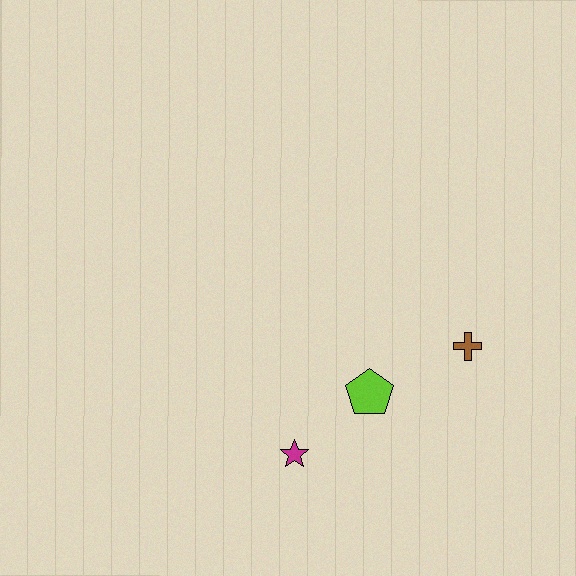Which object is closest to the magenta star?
The lime pentagon is closest to the magenta star.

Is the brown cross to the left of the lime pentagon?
No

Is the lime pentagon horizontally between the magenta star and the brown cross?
Yes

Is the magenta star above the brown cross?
No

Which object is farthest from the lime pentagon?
The brown cross is farthest from the lime pentagon.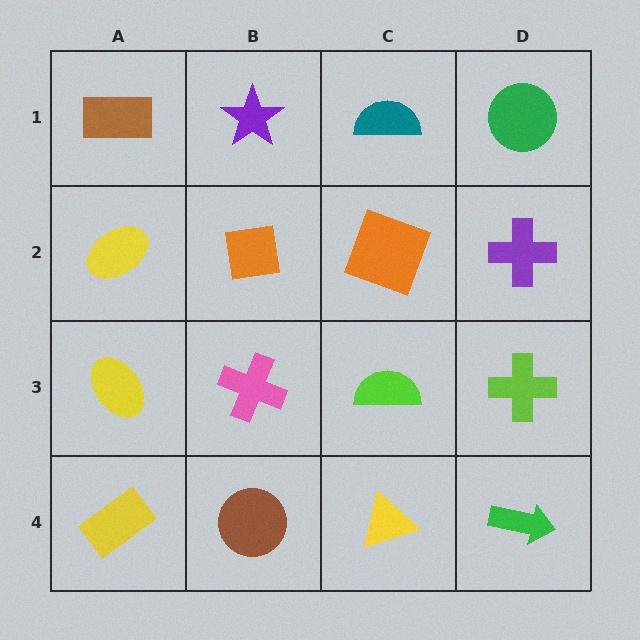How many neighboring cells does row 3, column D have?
3.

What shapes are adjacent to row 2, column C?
A teal semicircle (row 1, column C), a lime semicircle (row 3, column C), an orange square (row 2, column B), a purple cross (row 2, column D).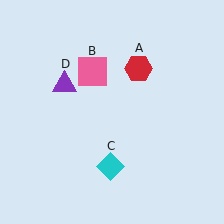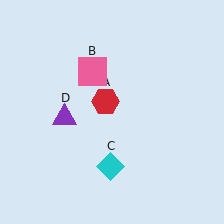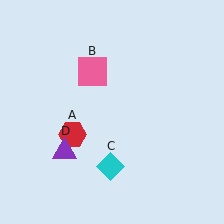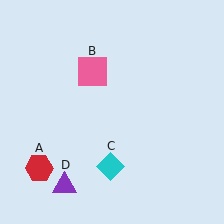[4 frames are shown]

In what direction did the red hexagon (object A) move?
The red hexagon (object A) moved down and to the left.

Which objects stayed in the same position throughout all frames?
Pink square (object B) and cyan diamond (object C) remained stationary.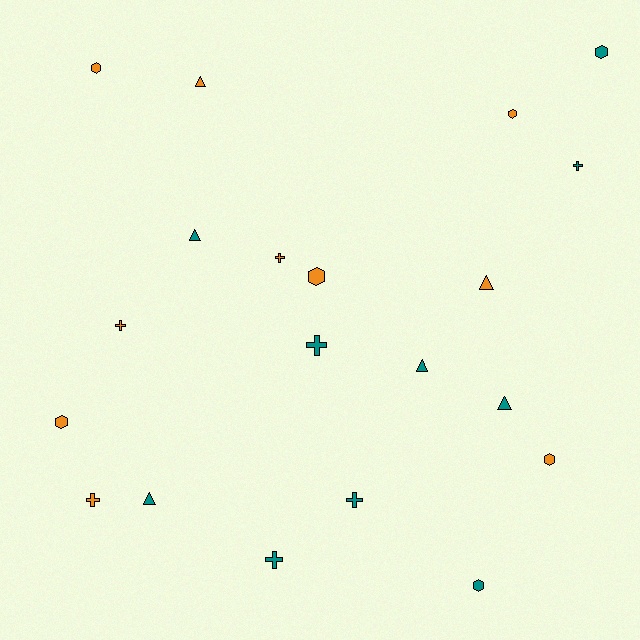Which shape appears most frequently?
Cross, with 7 objects.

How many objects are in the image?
There are 20 objects.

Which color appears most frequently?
Teal, with 10 objects.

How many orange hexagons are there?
There are 5 orange hexagons.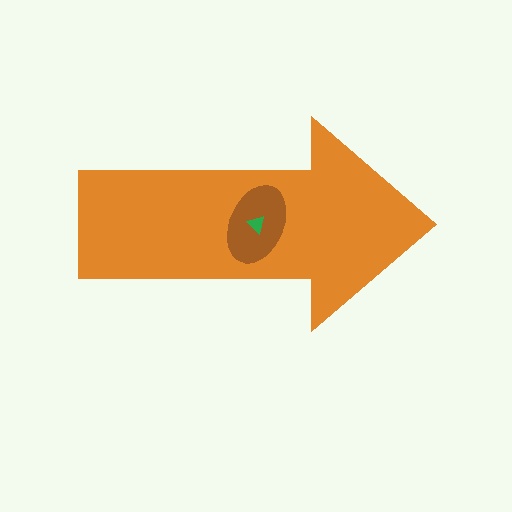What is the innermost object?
The green triangle.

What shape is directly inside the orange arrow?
The brown ellipse.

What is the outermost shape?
The orange arrow.